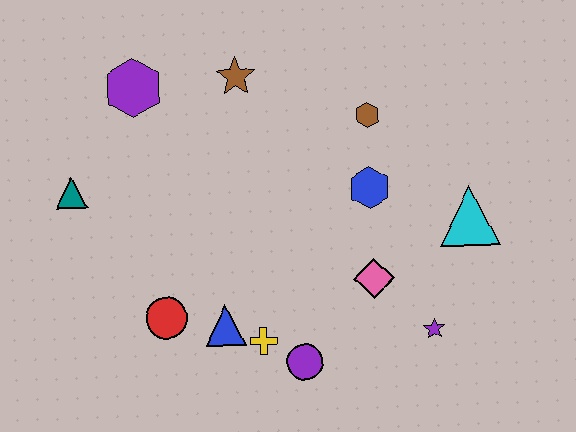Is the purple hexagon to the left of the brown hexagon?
Yes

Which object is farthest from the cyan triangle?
The teal triangle is farthest from the cyan triangle.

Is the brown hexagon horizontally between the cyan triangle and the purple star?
No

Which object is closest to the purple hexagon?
The brown star is closest to the purple hexagon.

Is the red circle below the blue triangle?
No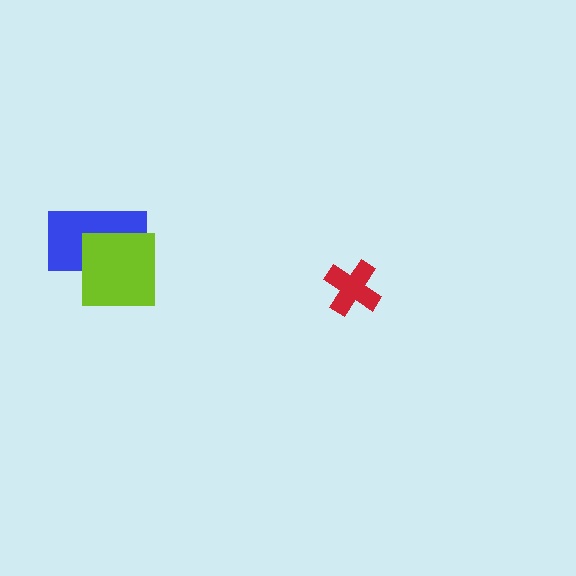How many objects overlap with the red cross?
0 objects overlap with the red cross.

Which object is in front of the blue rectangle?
The lime square is in front of the blue rectangle.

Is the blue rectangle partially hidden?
Yes, it is partially covered by another shape.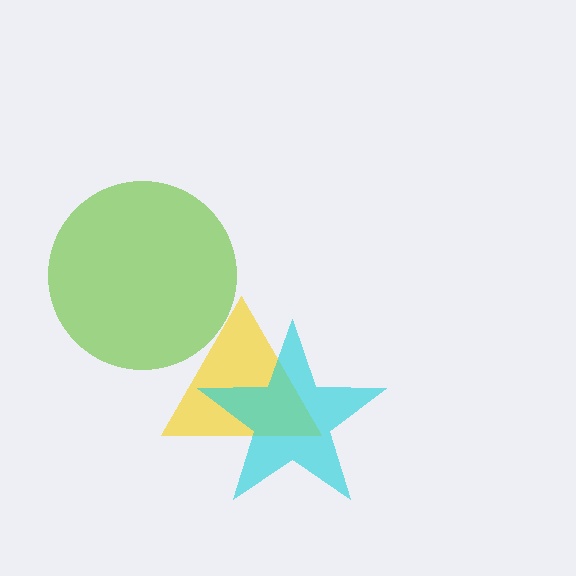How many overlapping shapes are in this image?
There are 3 overlapping shapes in the image.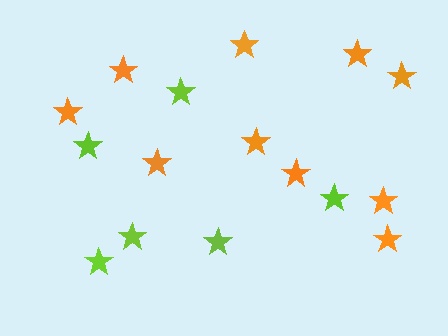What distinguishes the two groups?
There are 2 groups: one group of orange stars (10) and one group of lime stars (6).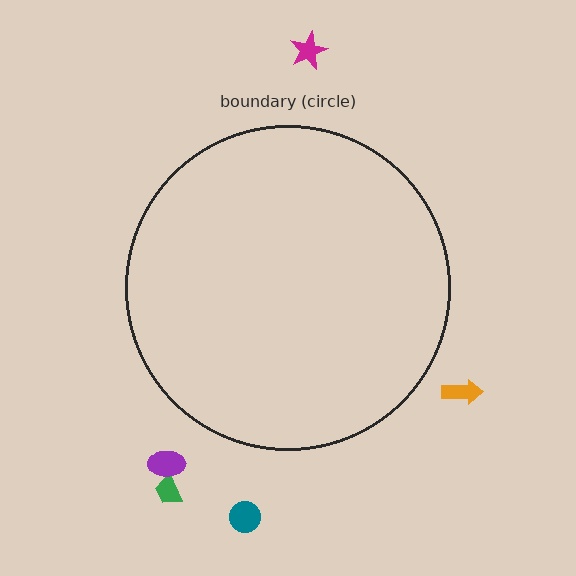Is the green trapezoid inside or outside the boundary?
Outside.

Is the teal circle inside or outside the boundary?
Outside.